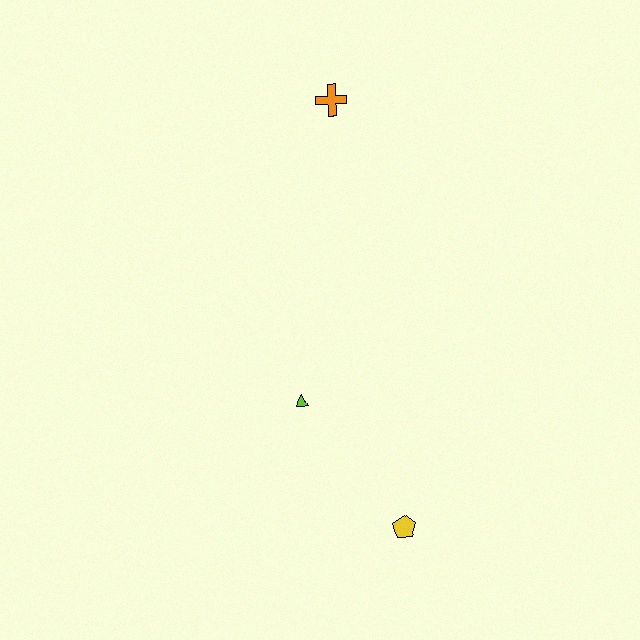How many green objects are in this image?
There are no green objects.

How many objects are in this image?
There are 3 objects.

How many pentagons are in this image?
There is 1 pentagon.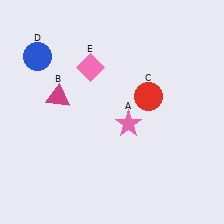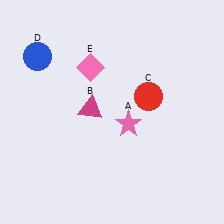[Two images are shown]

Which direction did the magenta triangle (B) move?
The magenta triangle (B) moved right.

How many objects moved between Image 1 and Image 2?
1 object moved between the two images.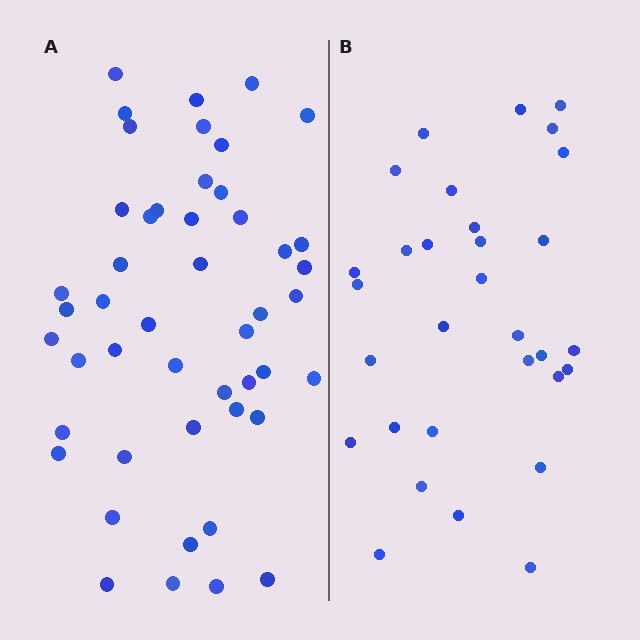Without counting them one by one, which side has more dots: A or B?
Region A (the left region) has more dots.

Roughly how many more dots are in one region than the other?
Region A has approximately 15 more dots than region B.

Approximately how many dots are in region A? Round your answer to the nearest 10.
About 50 dots. (The exact count is 48, which rounds to 50.)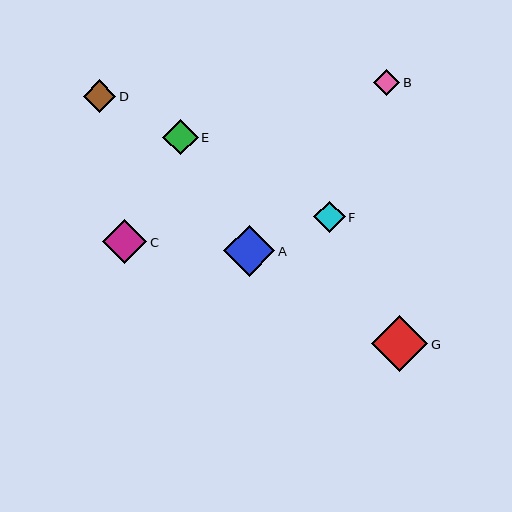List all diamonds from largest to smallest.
From largest to smallest: G, A, C, E, D, F, B.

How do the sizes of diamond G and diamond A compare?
Diamond G and diamond A are approximately the same size.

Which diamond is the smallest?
Diamond B is the smallest with a size of approximately 26 pixels.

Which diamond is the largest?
Diamond G is the largest with a size of approximately 56 pixels.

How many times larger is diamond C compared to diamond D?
Diamond C is approximately 1.3 times the size of diamond D.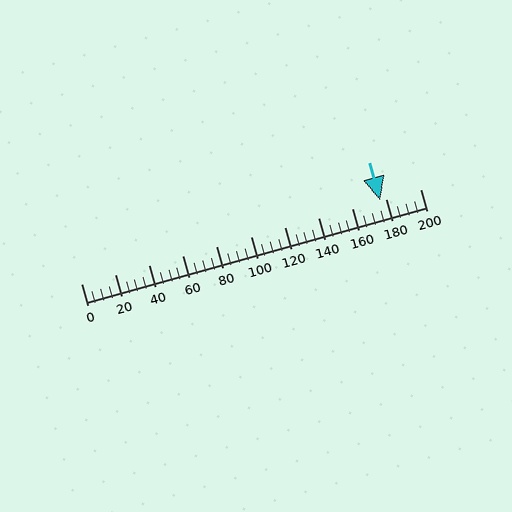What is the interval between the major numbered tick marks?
The major tick marks are spaced 20 units apart.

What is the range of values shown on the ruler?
The ruler shows values from 0 to 200.